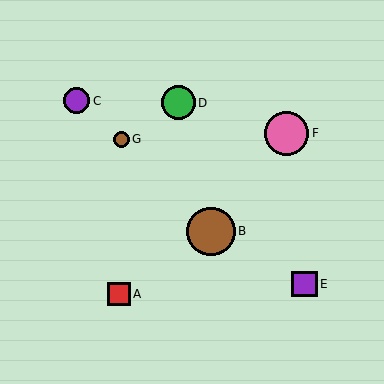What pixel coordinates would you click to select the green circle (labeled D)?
Click at (178, 103) to select the green circle D.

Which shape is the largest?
The brown circle (labeled B) is the largest.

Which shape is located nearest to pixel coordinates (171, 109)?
The green circle (labeled D) at (178, 103) is nearest to that location.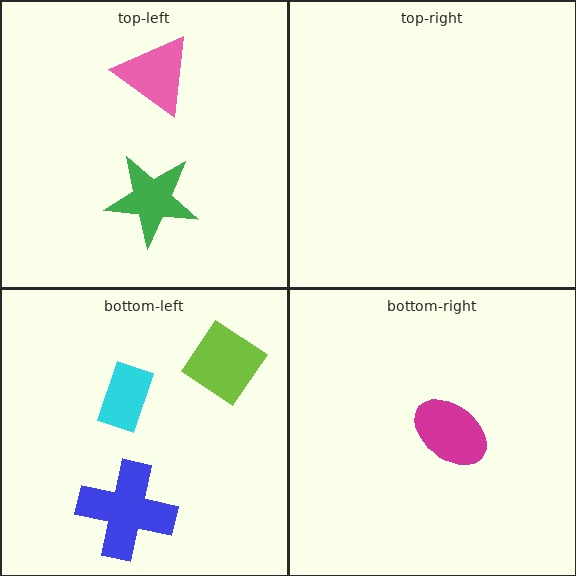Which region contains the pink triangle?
The top-left region.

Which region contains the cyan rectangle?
The bottom-left region.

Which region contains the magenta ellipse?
The bottom-right region.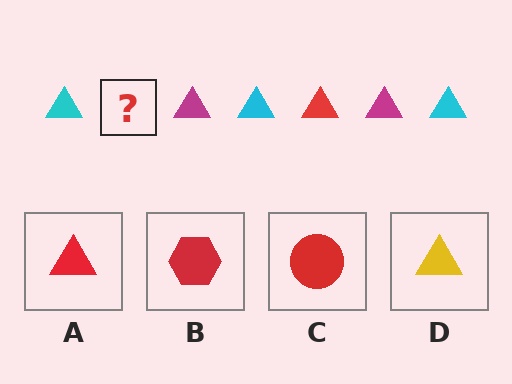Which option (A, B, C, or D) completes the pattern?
A.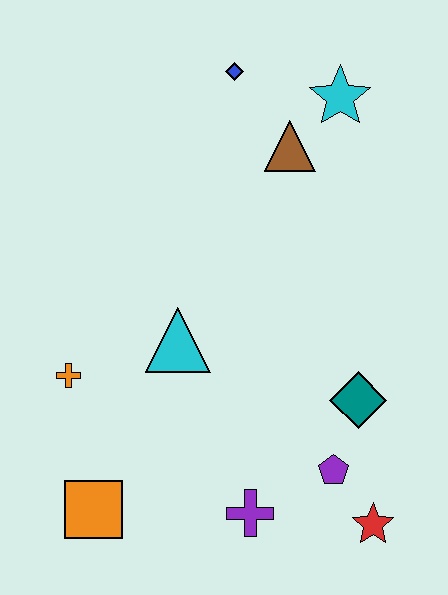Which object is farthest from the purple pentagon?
The blue diamond is farthest from the purple pentagon.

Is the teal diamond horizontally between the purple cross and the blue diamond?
No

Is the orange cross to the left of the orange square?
Yes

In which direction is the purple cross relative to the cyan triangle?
The purple cross is below the cyan triangle.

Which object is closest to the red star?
The purple pentagon is closest to the red star.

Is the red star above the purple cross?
No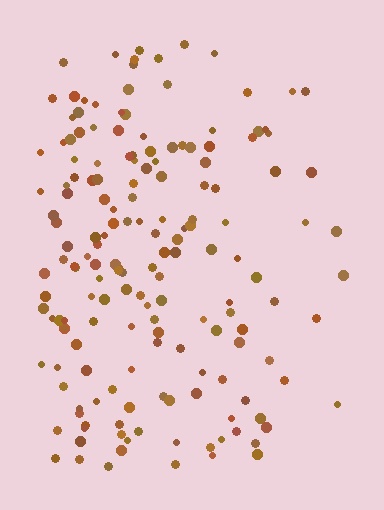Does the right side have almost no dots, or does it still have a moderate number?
Still a moderate number, just noticeably fewer than the left.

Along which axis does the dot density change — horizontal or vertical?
Horizontal.